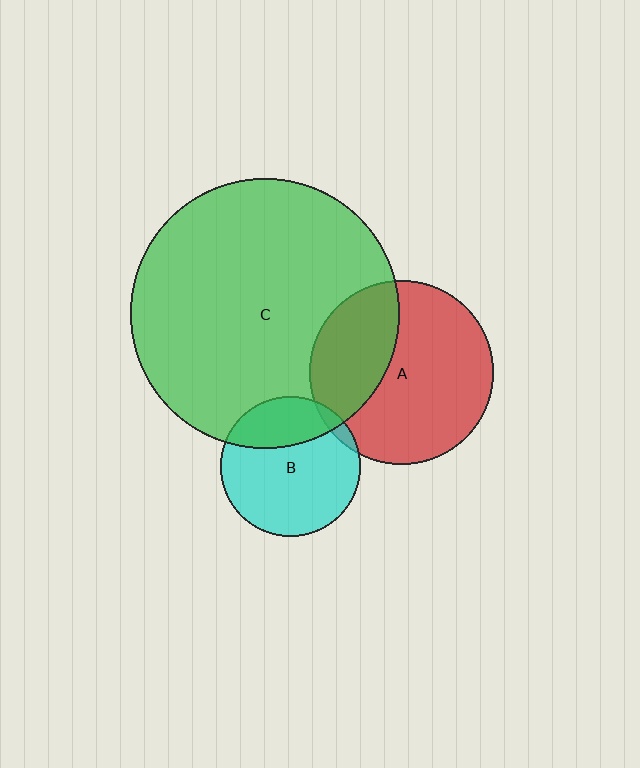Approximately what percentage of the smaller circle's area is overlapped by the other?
Approximately 5%.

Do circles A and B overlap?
Yes.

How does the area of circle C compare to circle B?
Approximately 3.7 times.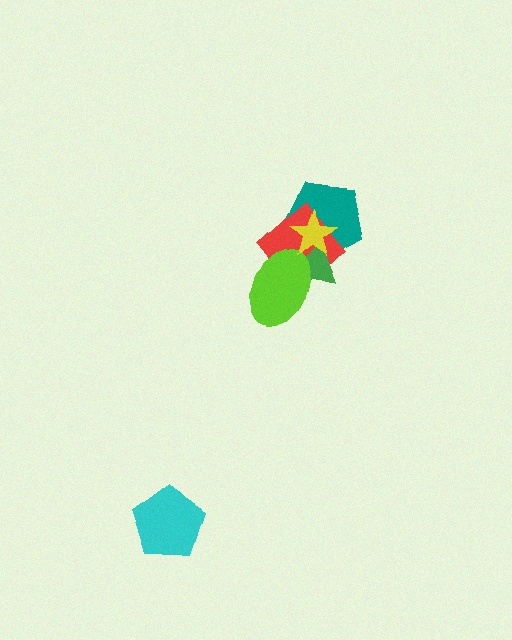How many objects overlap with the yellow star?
3 objects overlap with the yellow star.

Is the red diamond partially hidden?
Yes, it is partially covered by another shape.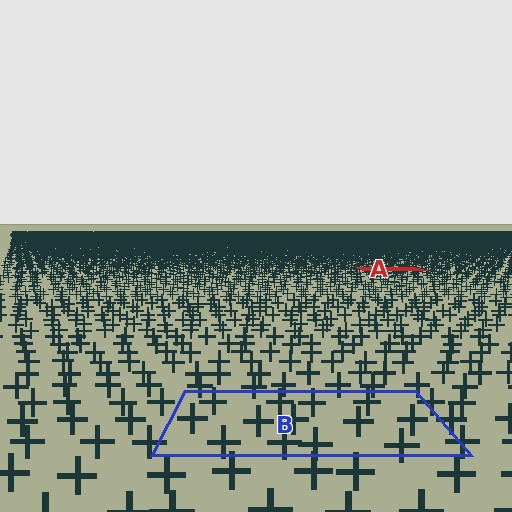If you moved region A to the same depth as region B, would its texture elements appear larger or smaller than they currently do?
They would appear larger. At a closer depth, the same texture elements are projected at a bigger on-screen size.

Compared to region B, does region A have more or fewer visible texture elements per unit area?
Region A has more texture elements per unit area — they are packed more densely because it is farther away.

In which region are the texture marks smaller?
The texture marks are smaller in region A, because it is farther away.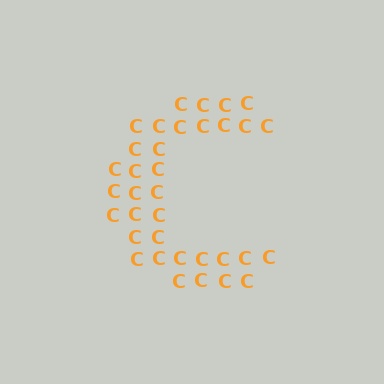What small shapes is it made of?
It is made of small letter C's.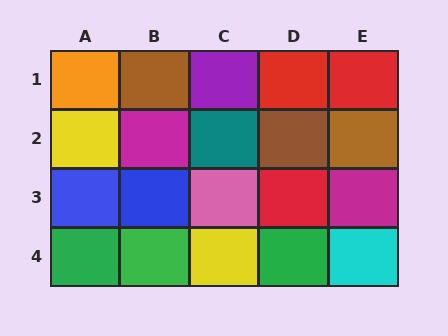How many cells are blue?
2 cells are blue.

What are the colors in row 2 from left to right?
Yellow, magenta, teal, brown, brown.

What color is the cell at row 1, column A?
Orange.